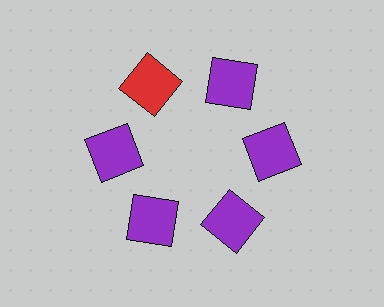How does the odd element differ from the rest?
It has a different color: red instead of purple.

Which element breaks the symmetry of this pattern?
The red square at roughly the 11 o'clock position breaks the symmetry. All other shapes are purple squares.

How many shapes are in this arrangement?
There are 6 shapes arranged in a ring pattern.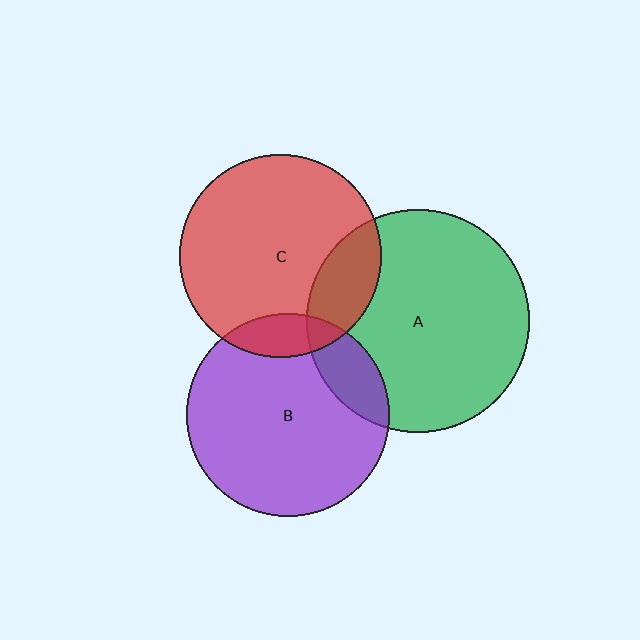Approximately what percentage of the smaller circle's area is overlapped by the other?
Approximately 15%.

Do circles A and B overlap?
Yes.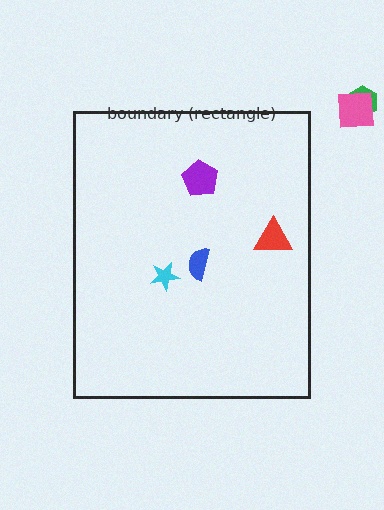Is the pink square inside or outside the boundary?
Outside.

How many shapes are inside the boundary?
4 inside, 2 outside.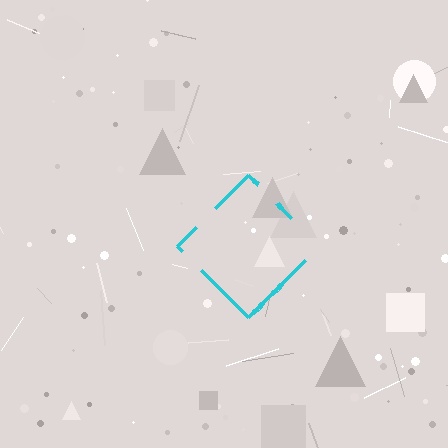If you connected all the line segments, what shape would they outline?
They would outline a diamond.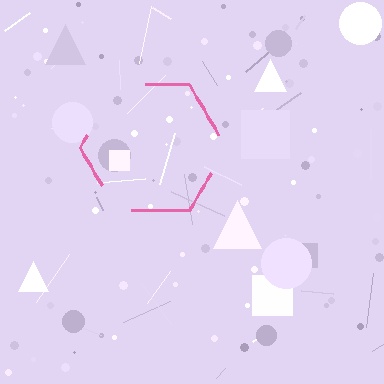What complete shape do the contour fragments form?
The contour fragments form a hexagon.